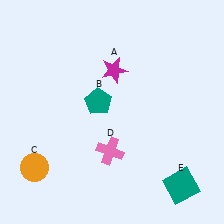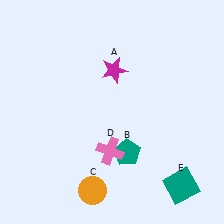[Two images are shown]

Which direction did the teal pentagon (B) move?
The teal pentagon (B) moved down.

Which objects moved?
The objects that moved are: the teal pentagon (B), the orange circle (C).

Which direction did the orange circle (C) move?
The orange circle (C) moved right.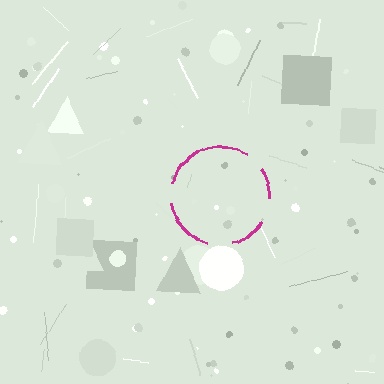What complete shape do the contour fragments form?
The contour fragments form a circle.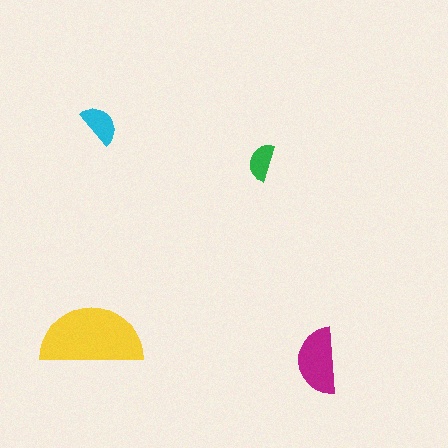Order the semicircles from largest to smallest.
the yellow one, the magenta one, the cyan one, the green one.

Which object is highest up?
The cyan semicircle is topmost.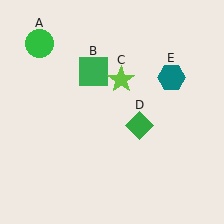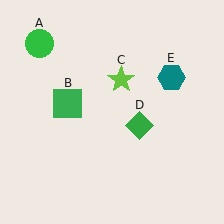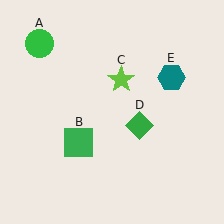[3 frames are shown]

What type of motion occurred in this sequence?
The green square (object B) rotated counterclockwise around the center of the scene.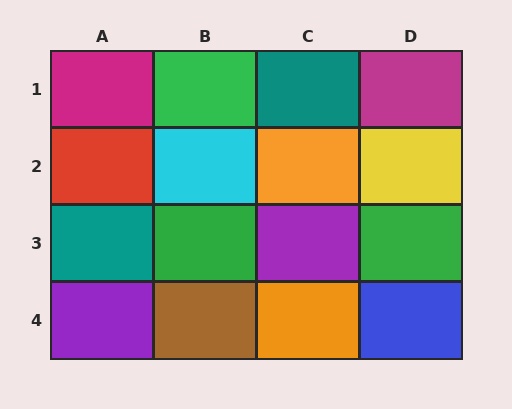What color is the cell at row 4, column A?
Purple.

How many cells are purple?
2 cells are purple.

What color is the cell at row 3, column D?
Green.